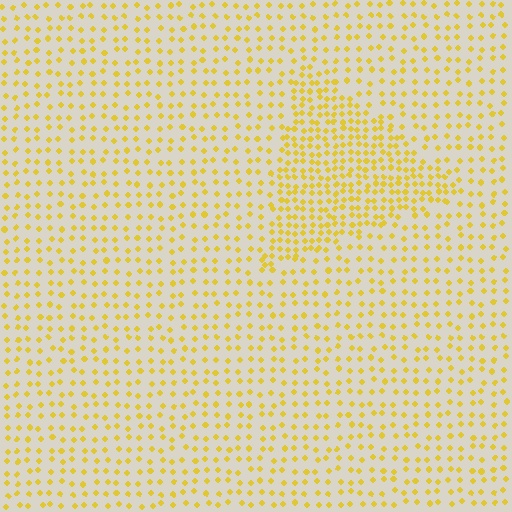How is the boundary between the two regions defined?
The boundary is defined by a change in element density (approximately 2.0x ratio). All elements are the same color, size, and shape.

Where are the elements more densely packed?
The elements are more densely packed inside the triangle boundary.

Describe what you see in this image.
The image contains small yellow elements arranged at two different densities. A triangle-shaped region is visible where the elements are more densely packed than the surrounding area.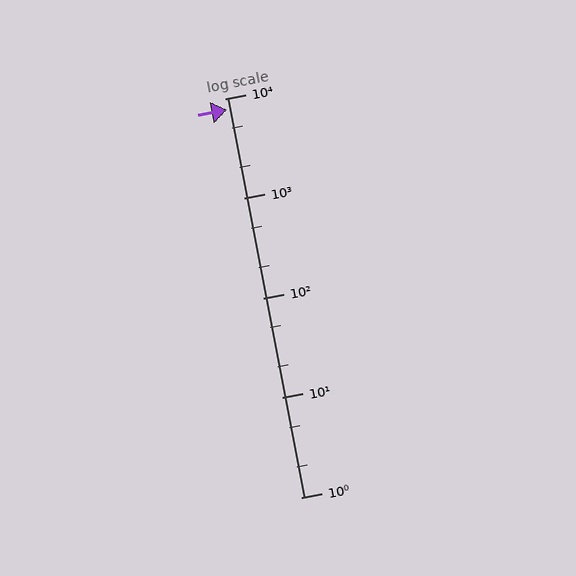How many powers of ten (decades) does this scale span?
The scale spans 4 decades, from 1 to 10000.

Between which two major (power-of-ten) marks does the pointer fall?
The pointer is between 1000 and 10000.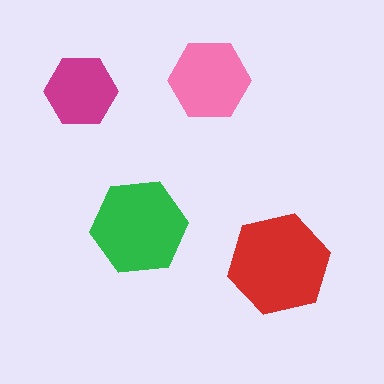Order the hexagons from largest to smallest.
the red one, the green one, the pink one, the magenta one.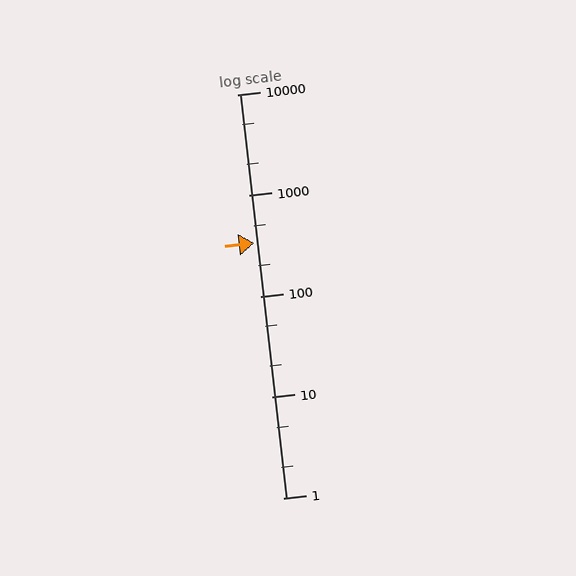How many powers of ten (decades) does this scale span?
The scale spans 4 decades, from 1 to 10000.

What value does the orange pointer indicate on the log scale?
The pointer indicates approximately 340.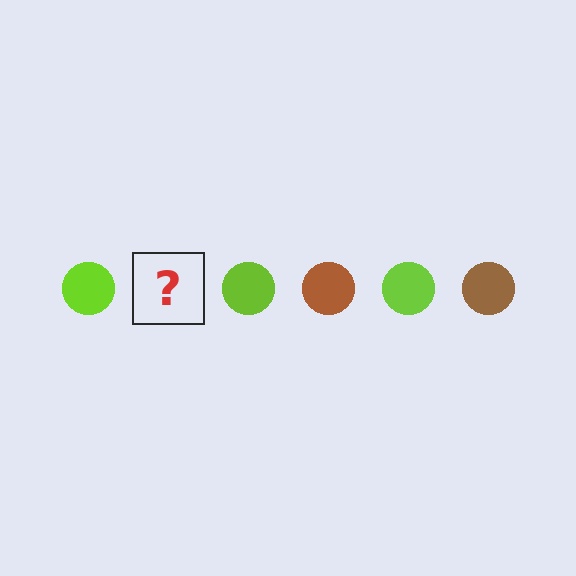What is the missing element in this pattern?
The missing element is a brown circle.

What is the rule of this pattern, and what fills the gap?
The rule is that the pattern cycles through lime, brown circles. The gap should be filled with a brown circle.